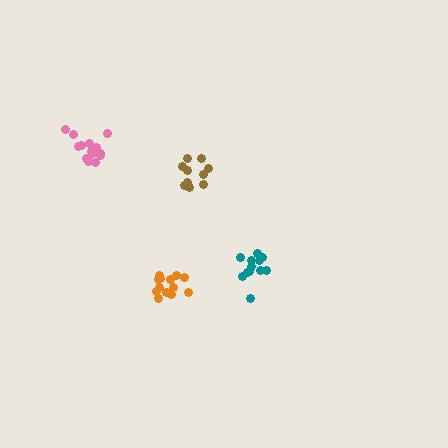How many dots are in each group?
Group 1: 11 dots, Group 2: 13 dots, Group 3: 12 dots, Group 4: 14 dots (50 total).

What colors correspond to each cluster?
The clusters are colored: brown, orange, teal, pink.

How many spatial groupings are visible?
There are 4 spatial groupings.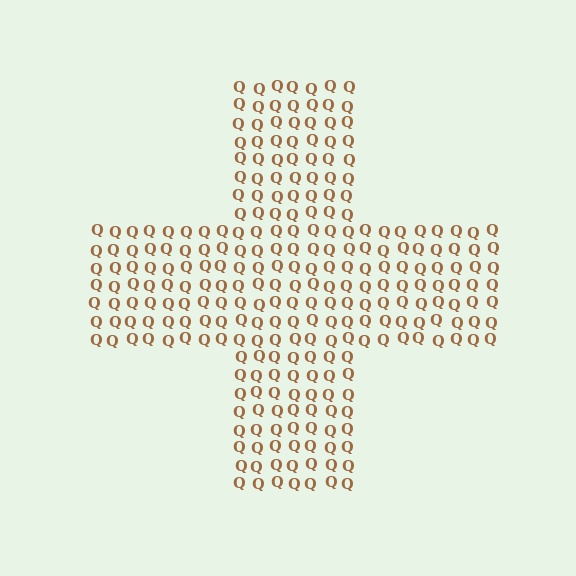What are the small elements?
The small elements are letter Q's.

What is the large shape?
The large shape is a cross.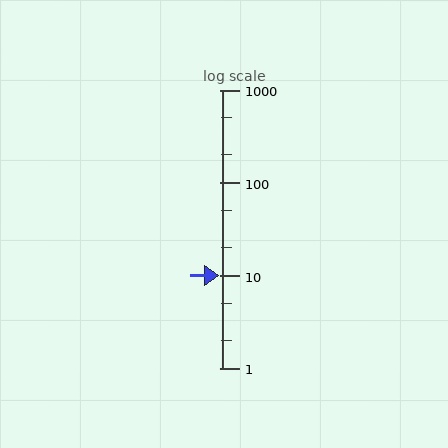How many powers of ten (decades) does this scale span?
The scale spans 3 decades, from 1 to 1000.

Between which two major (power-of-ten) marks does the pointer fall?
The pointer is between 10 and 100.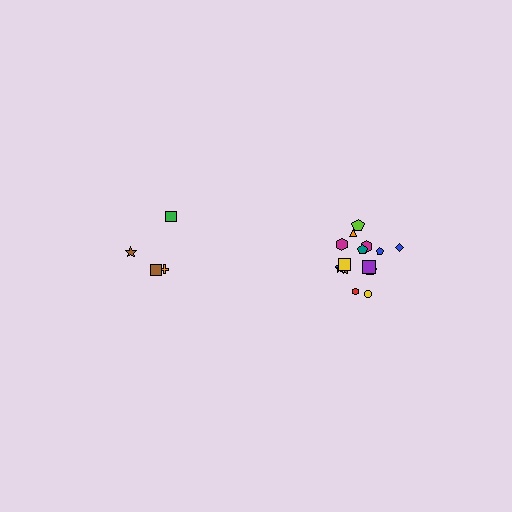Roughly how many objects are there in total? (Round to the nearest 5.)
Roughly 20 objects in total.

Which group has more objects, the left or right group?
The right group.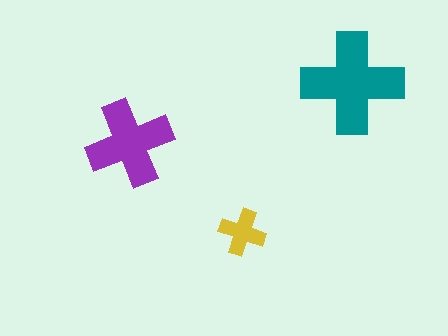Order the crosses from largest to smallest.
the teal one, the purple one, the yellow one.